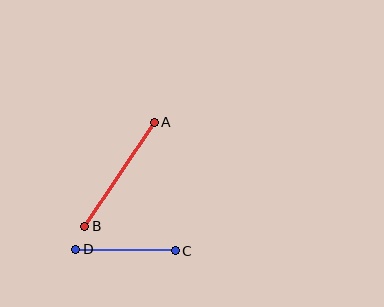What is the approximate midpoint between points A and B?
The midpoint is at approximately (119, 174) pixels.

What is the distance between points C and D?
The distance is approximately 99 pixels.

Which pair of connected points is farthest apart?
Points A and B are farthest apart.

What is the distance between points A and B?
The distance is approximately 125 pixels.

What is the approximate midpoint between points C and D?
The midpoint is at approximately (125, 250) pixels.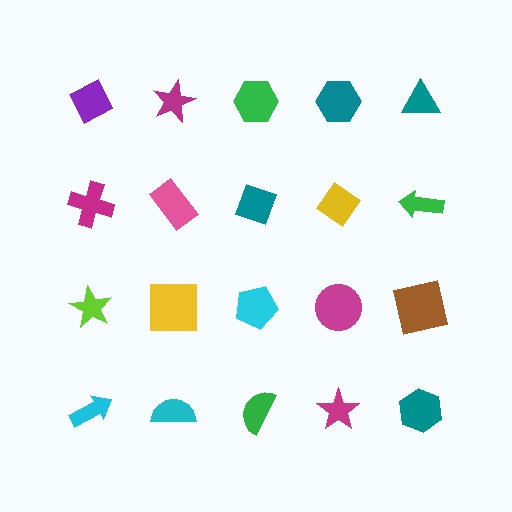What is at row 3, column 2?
A yellow square.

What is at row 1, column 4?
A teal hexagon.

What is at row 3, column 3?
A cyan pentagon.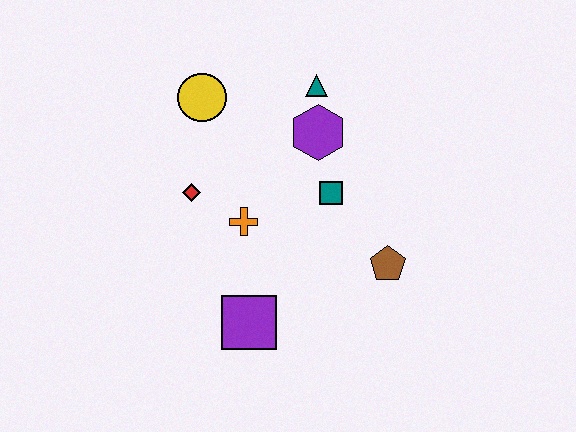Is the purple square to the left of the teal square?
Yes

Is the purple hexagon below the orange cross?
No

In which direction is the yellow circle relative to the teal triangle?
The yellow circle is to the left of the teal triangle.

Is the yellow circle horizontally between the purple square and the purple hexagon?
No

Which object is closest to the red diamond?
The orange cross is closest to the red diamond.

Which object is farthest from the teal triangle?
The purple square is farthest from the teal triangle.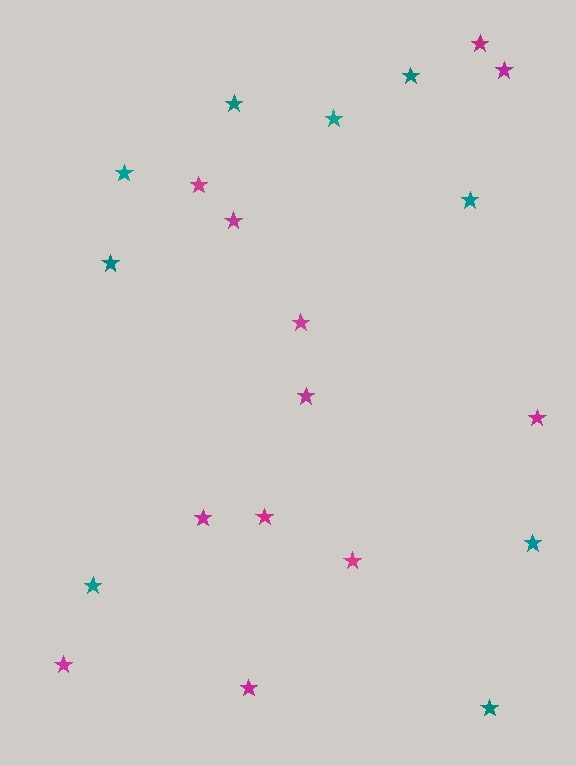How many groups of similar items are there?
There are 2 groups: one group of teal stars (9) and one group of magenta stars (12).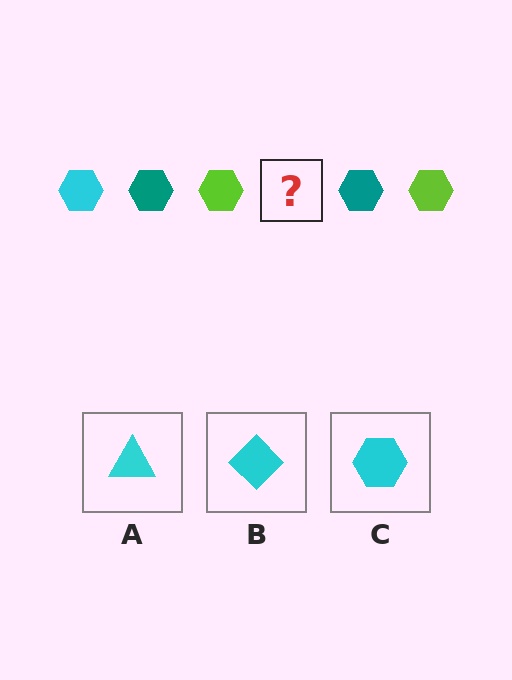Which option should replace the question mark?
Option C.